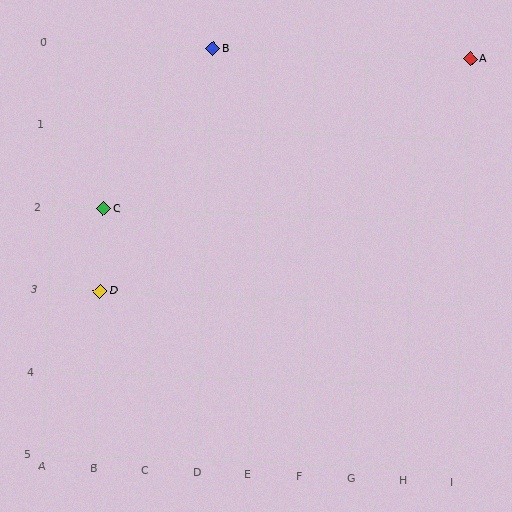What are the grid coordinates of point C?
Point C is at grid coordinates (B, 2).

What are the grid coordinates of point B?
Point B is at grid coordinates (D, 0).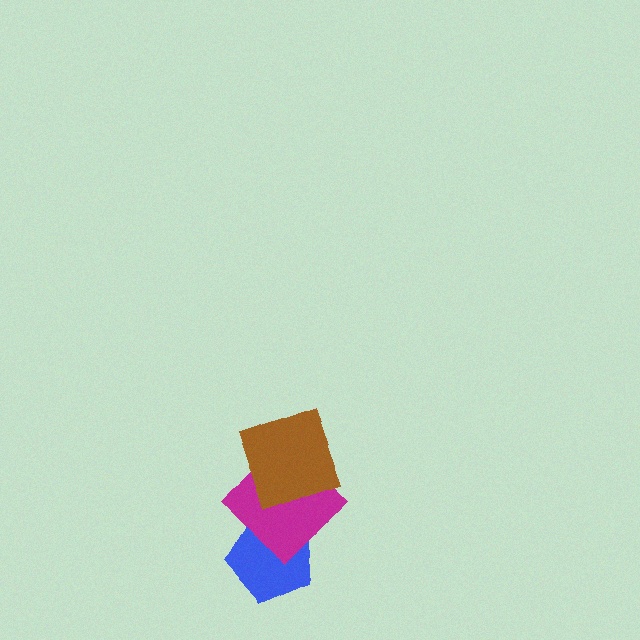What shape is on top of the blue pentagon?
The magenta diamond is on top of the blue pentagon.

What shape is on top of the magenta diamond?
The brown square is on top of the magenta diamond.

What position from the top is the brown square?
The brown square is 1st from the top.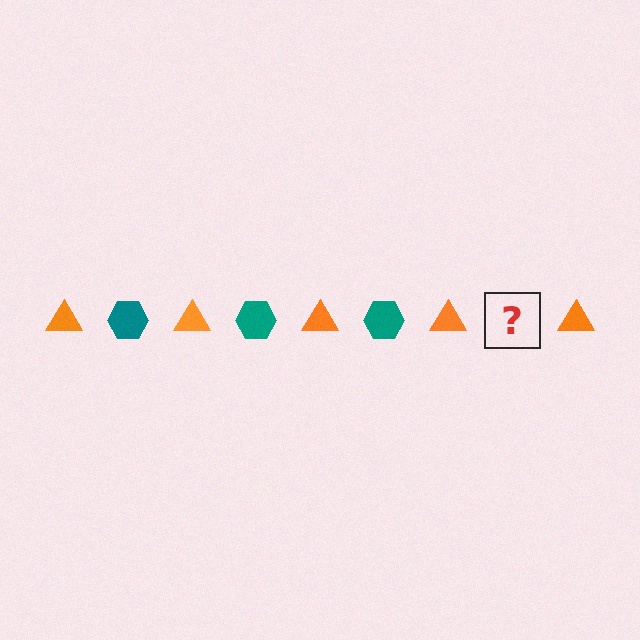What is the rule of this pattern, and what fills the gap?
The rule is that the pattern alternates between orange triangle and teal hexagon. The gap should be filled with a teal hexagon.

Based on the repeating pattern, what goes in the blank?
The blank should be a teal hexagon.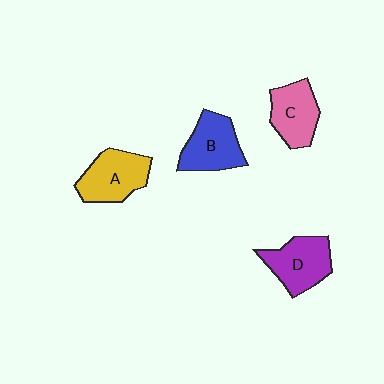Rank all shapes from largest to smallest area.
From largest to smallest: A (yellow), D (purple), B (blue), C (pink).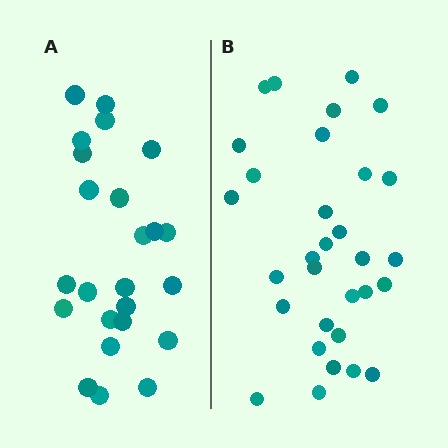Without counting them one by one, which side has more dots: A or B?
Region B (the right region) has more dots.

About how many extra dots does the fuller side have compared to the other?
Region B has roughly 8 or so more dots than region A.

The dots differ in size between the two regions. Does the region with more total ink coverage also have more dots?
No. Region A has more total ink coverage because its dots are larger, but region B actually contains more individual dots. Total area can be misleading — the number of items is what matters here.